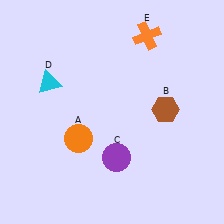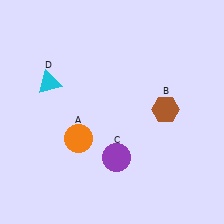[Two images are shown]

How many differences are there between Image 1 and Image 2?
There is 1 difference between the two images.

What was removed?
The orange cross (E) was removed in Image 2.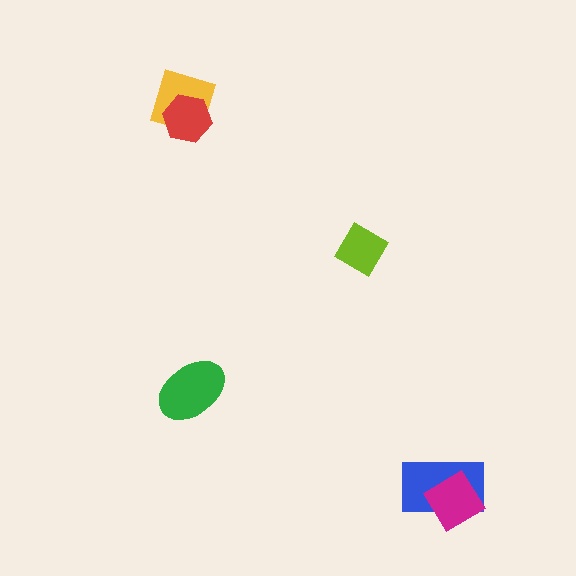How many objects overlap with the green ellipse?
0 objects overlap with the green ellipse.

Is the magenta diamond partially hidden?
No, no other shape covers it.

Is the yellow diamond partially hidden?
Yes, it is partially covered by another shape.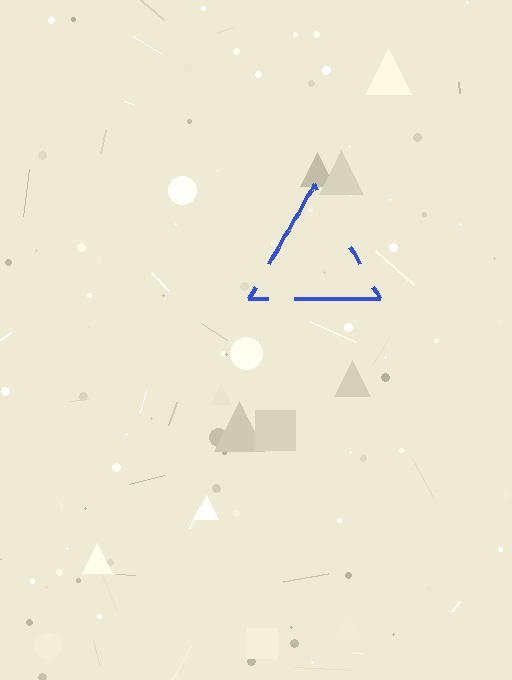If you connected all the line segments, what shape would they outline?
They would outline a triangle.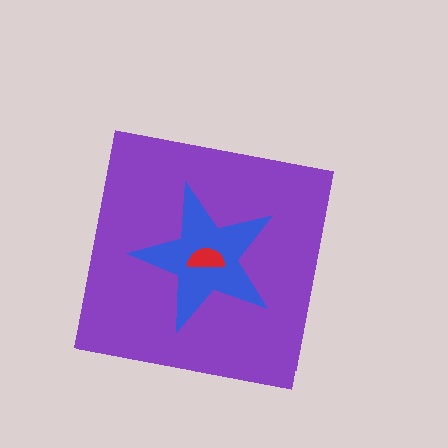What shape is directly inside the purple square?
The blue star.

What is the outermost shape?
The purple square.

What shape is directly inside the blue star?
The red semicircle.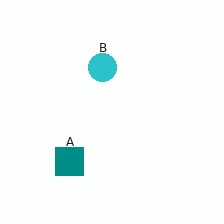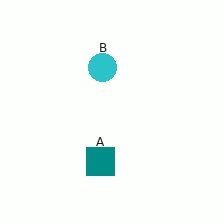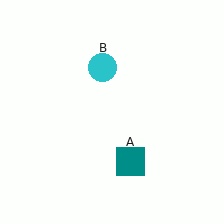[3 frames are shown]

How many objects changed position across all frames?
1 object changed position: teal square (object A).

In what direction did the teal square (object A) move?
The teal square (object A) moved right.